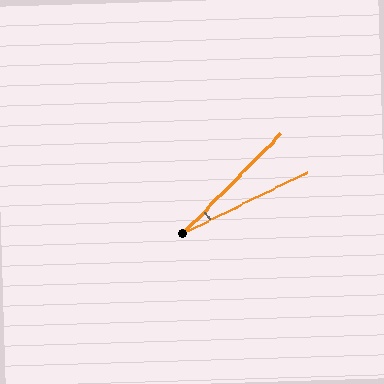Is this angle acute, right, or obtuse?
It is acute.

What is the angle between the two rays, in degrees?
Approximately 19 degrees.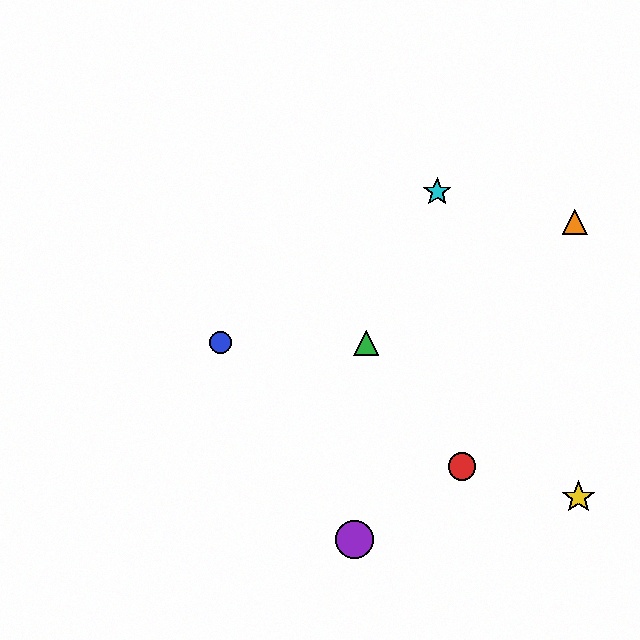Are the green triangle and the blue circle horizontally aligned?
Yes, both are at y≈343.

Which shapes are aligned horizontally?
The blue circle, the green triangle are aligned horizontally.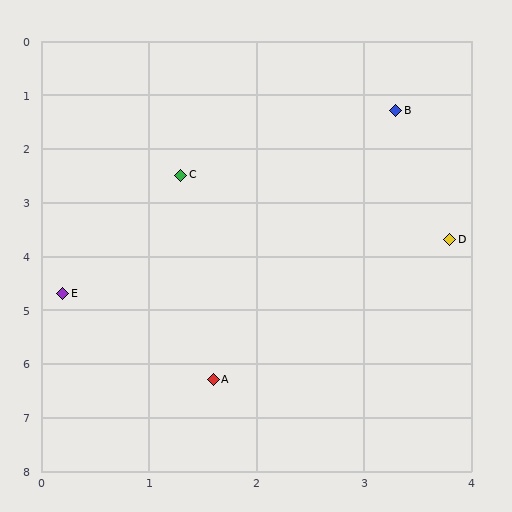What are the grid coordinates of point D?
Point D is at approximately (3.8, 3.7).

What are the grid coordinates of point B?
Point B is at approximately (3.3, 1.3).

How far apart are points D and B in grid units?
Points D and B are about 2.5 grid units apart.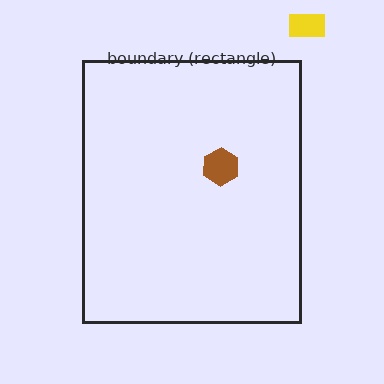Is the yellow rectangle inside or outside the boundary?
Outside.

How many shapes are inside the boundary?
1 inside, 1 outside.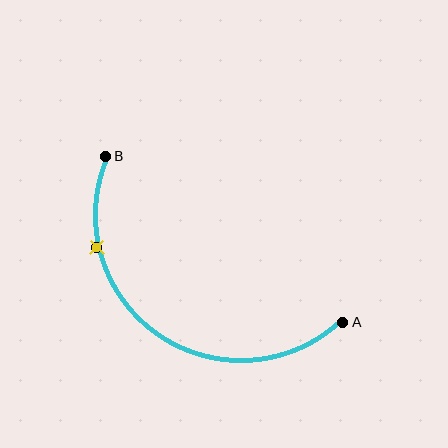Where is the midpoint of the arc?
The arc midpoint is the point on the curve farthest from the straight line joining A and B. It sits below and to the left of that line.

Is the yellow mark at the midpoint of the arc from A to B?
No. The yellow mark lies on the arc but is closer to endpoint B. The arc midpoint would be at the point on the curve equidistant along the arc from both A and B.